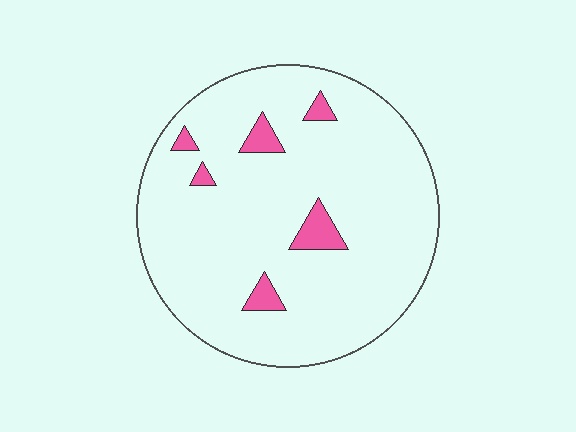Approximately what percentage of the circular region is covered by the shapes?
Approximately 5%.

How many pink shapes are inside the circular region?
6.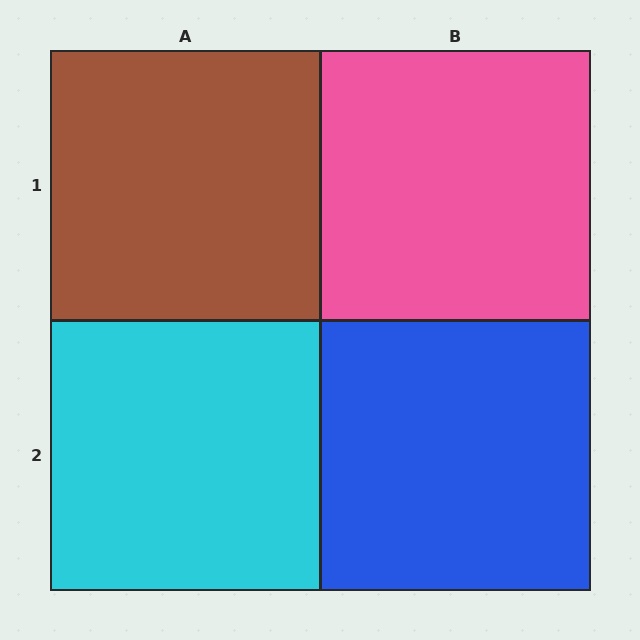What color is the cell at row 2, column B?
Blue.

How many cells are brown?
1 cell is brown.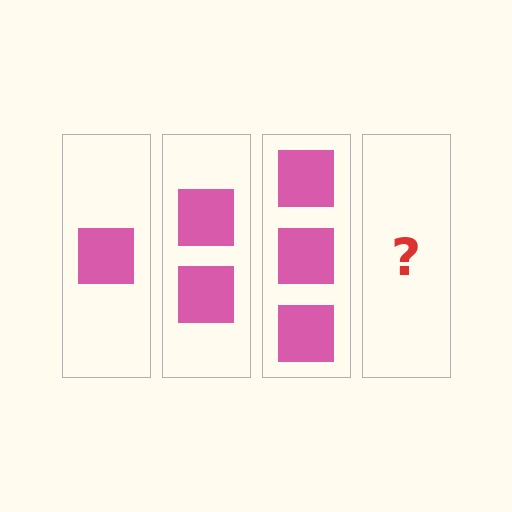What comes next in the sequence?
The next element should be 4 squares.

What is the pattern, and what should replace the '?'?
The pattern is that each step adds one more square. The '?' should be 4 squares.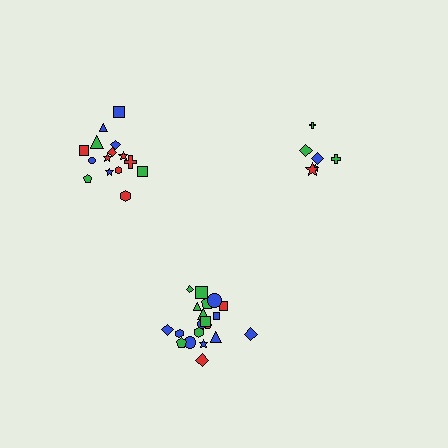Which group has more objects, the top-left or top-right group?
The top-left group.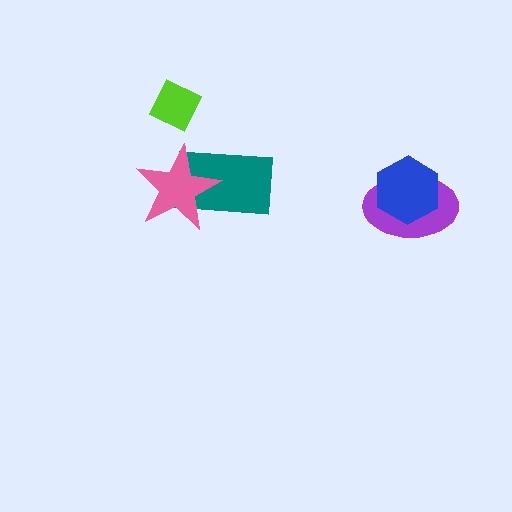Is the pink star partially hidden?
No, no other shape covers it.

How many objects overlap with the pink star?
1 object overlaps with the pink star.